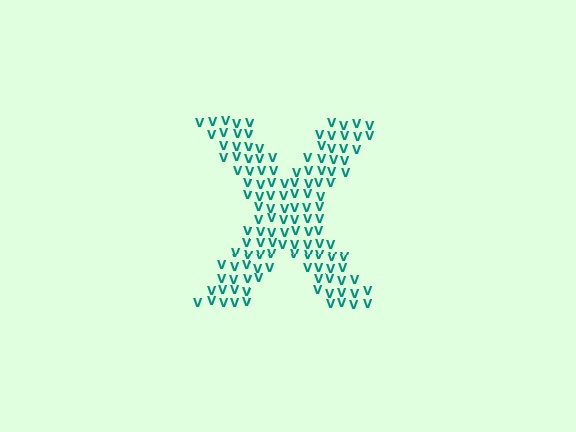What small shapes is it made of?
It is made of small letter V's.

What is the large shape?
The large shape is the letter X.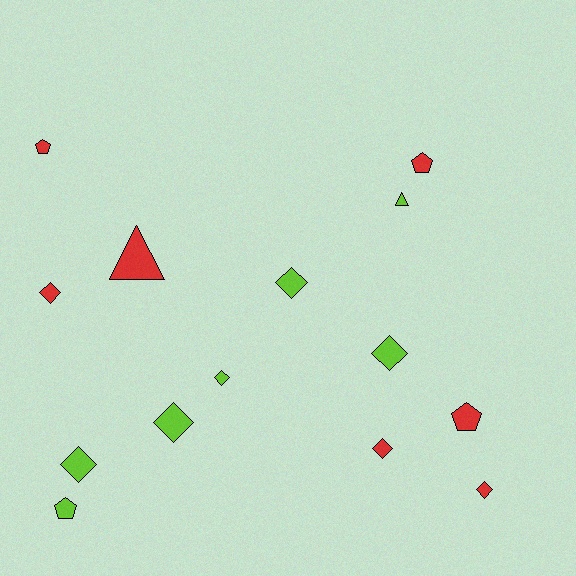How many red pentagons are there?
There are 3 red pentagons.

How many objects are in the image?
There are 14 objects.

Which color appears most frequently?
Lime, with 7 objects.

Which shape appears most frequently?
Diamond, with 8 objects.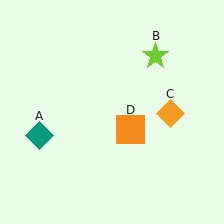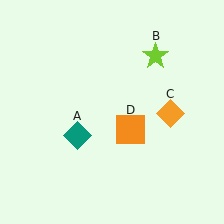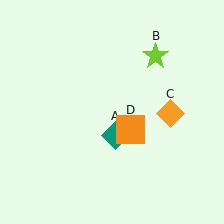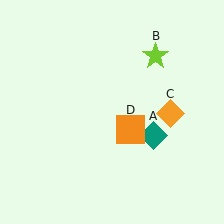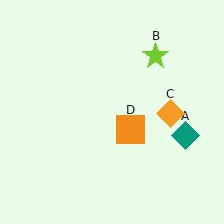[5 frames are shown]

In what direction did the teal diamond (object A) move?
The teal diamond (object A) moved right.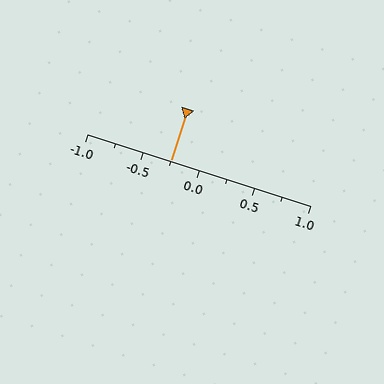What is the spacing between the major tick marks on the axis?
The major ticks are spaced 0.5 apart.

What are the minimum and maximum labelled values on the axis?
The axis runs from -1.0 to 1.0.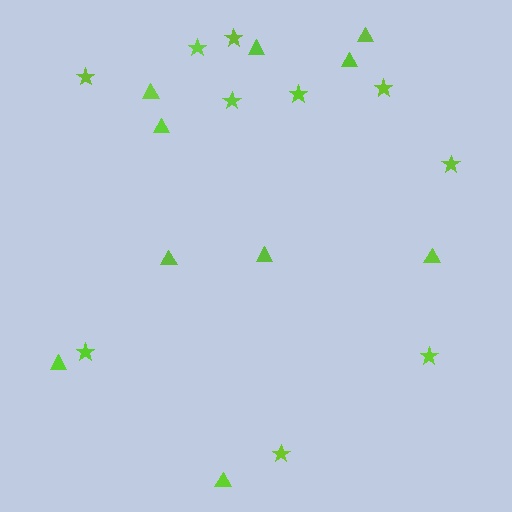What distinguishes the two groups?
There are 2 groups: one group of triangles (10) and one group of stars (10).